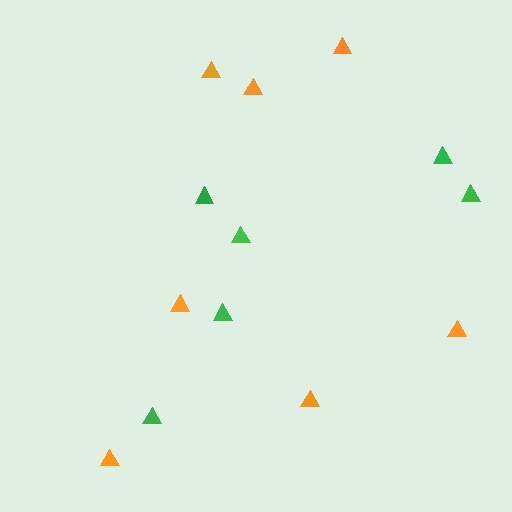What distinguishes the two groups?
There are 2 groups: one group of orange triangles (7) and one group of green triangles (6).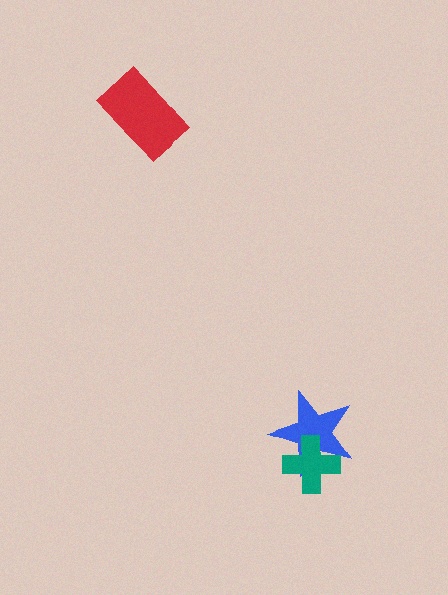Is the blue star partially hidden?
Yes, it is partially covered by another shape.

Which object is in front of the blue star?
The teal cross is in front of the blue star.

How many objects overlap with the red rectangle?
0 objects overlap with the red rectangle.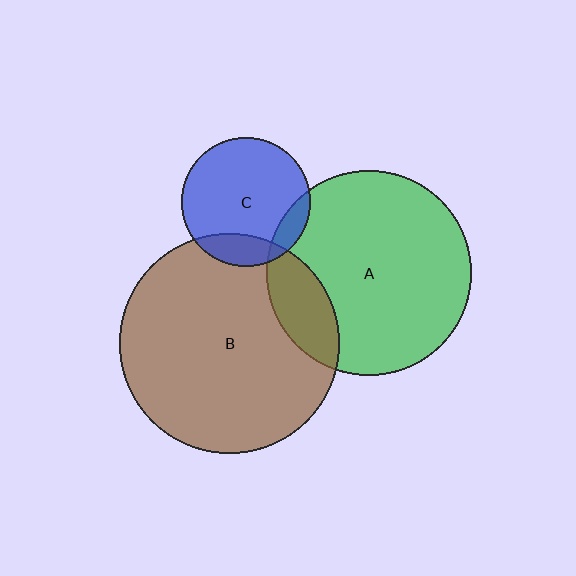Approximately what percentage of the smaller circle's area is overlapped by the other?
Approximately 10%.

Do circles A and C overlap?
Yes.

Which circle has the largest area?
Circle B (brown).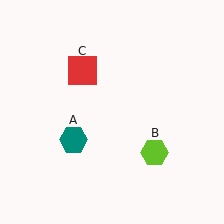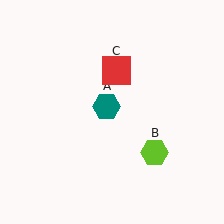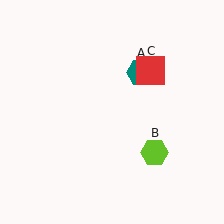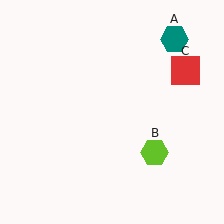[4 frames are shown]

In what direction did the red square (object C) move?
The red square (object C) moved right.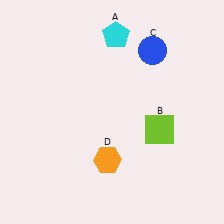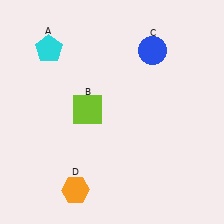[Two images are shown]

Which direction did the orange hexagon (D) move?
The orange hexagon (D) moved left.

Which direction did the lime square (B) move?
The lime square (B) moved left.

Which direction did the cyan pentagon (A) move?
The cyan pentagon (A) moved left.